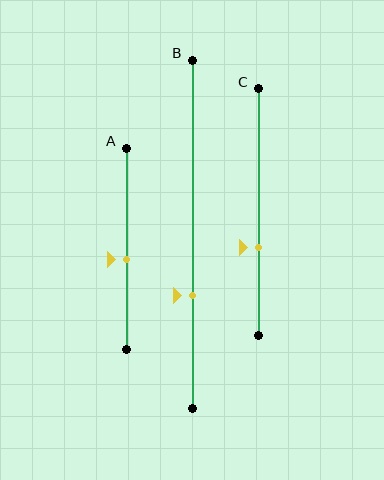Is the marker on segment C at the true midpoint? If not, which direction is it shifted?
No, the marker on segment C is shifted downward by about 14% of the segment length.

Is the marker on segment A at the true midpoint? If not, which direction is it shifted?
No, the marker on segment A is shifted downward by about 5% of the segment length.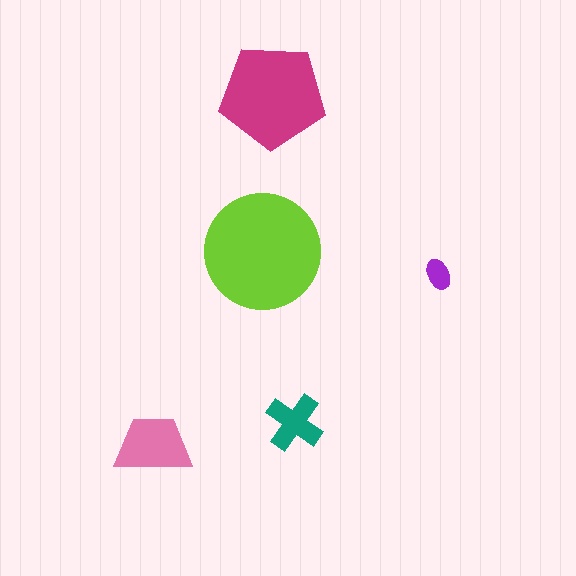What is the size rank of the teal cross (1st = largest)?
4th.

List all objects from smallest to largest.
The purple ellipse, the teal cross, the pink trapezoid, the magenta pentagon, the lime circle.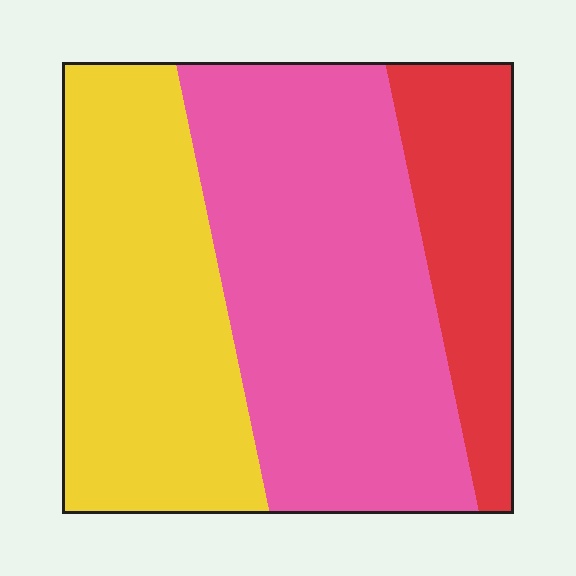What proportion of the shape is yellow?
Yellow takes up about three eighths (3/8) of the shape.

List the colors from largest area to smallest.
From largest to smallest: pink, yellow, red.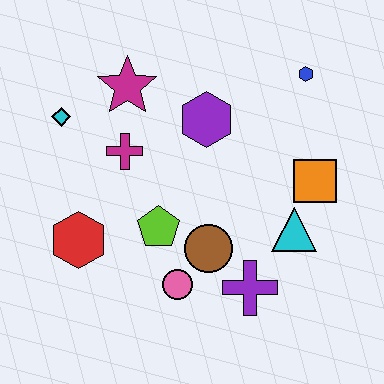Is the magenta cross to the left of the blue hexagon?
Yes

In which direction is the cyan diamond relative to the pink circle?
The cyan diamond is above the pink circle.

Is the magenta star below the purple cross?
No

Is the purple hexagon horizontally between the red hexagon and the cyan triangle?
Yes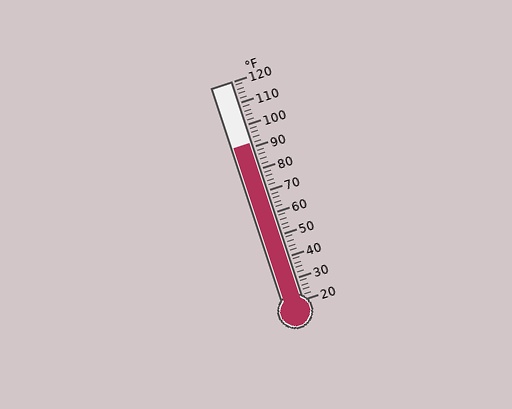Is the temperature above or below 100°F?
The temperature is below 100°F.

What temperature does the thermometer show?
The thermometer shows approximately 92°F.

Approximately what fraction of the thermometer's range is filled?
The thermometer is filled to approximately 70% of its range.